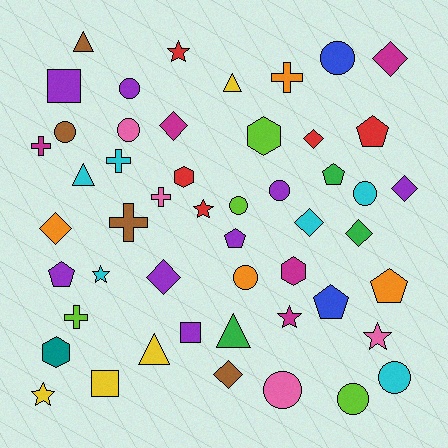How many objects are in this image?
There are 50 objects.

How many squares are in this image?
There are 3 squares.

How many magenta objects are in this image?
There are 5 magenta objects.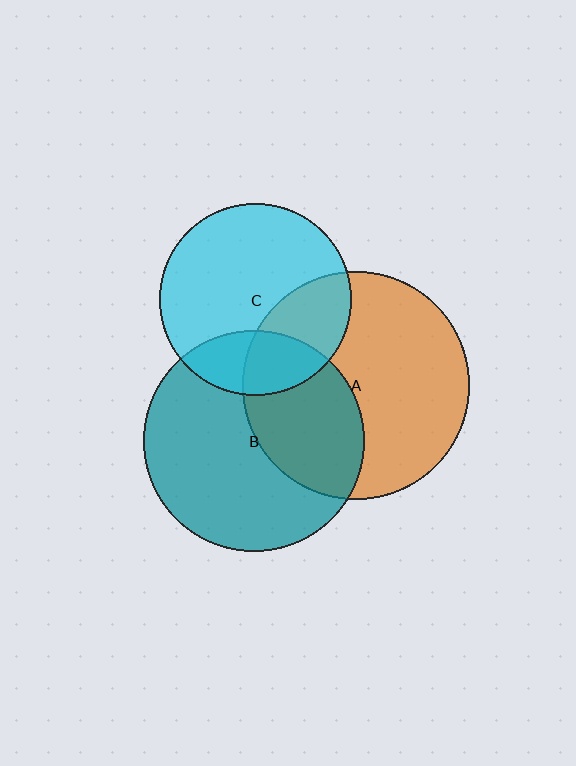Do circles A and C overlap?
Yes.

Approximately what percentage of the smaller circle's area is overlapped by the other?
Approximately 30%.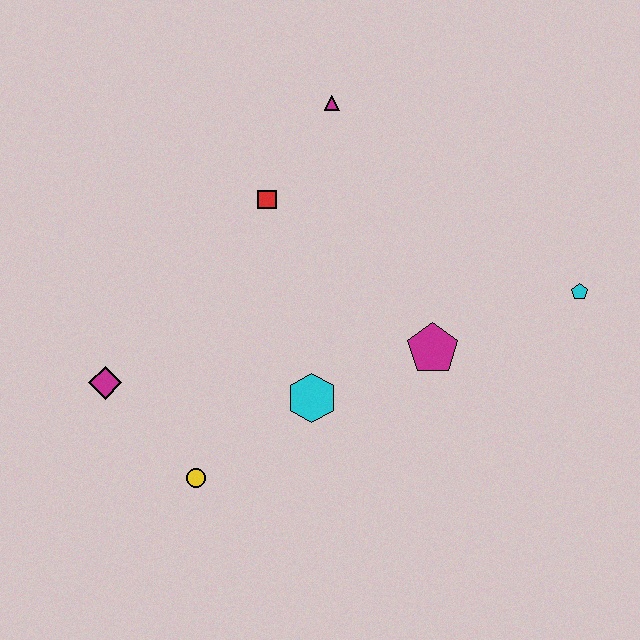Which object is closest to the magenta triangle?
The red square is closest to the magenta triangle.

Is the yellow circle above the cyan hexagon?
No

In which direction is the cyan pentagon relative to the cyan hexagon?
The cyan pentagon is to the right of the cyan hexagon.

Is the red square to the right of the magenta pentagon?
No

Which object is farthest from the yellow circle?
The cyan pentagon is farthest from the yellow circle.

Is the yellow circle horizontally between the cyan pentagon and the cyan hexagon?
No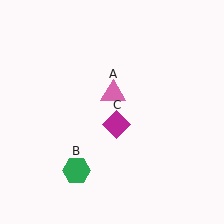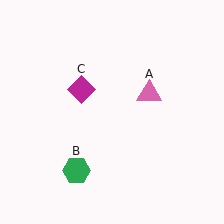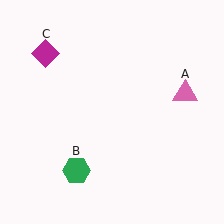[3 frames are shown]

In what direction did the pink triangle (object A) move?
The pink triangle (object A) moved right.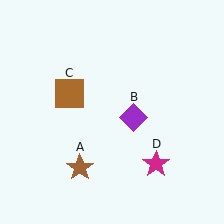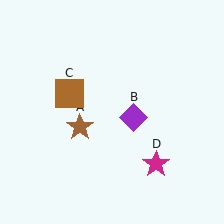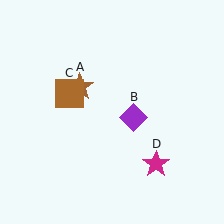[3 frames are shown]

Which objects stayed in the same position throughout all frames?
Purple diamond (object B) and brown square (object C) and magenta star (object D) remained stationary.